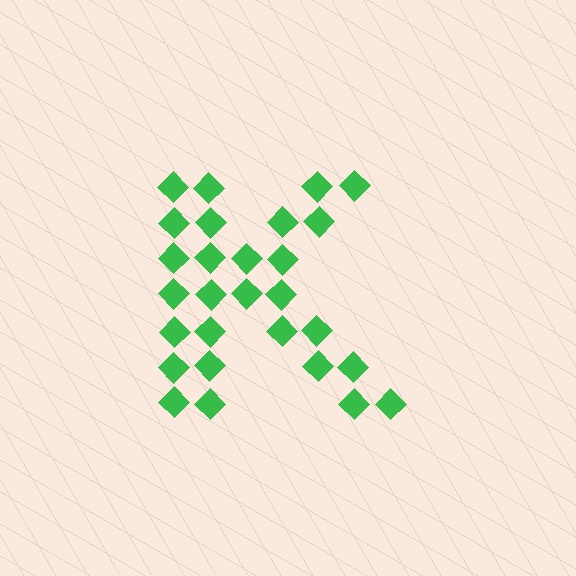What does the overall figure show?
The overall figure shows the letter K.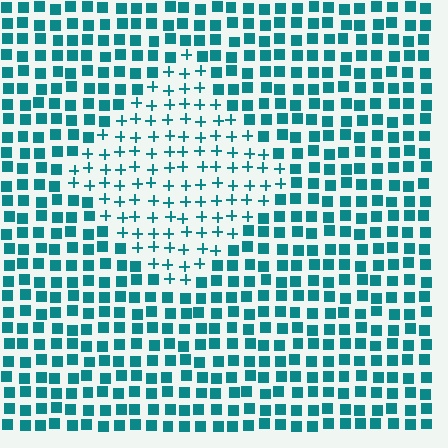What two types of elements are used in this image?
The image uses plus signs inside the diamond region and squares outside it.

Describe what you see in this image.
The image is filled with small teal elements arranged in a uniform grid. A diamond-shaped region contains plus signs, while the surrounding area contains squares. The boundary is defined purely by the change in element shape.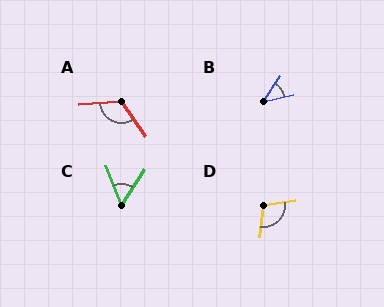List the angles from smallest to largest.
B (42°), C (54°), D (105°), A (121°).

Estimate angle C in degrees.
Approximately 54 degrees.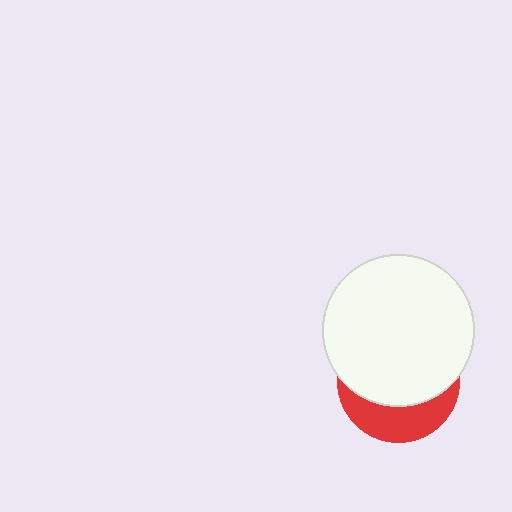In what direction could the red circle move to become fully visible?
The red circle could move down. That would shift it out from behind the white circle entirely.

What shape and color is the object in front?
The object in front is a white circle.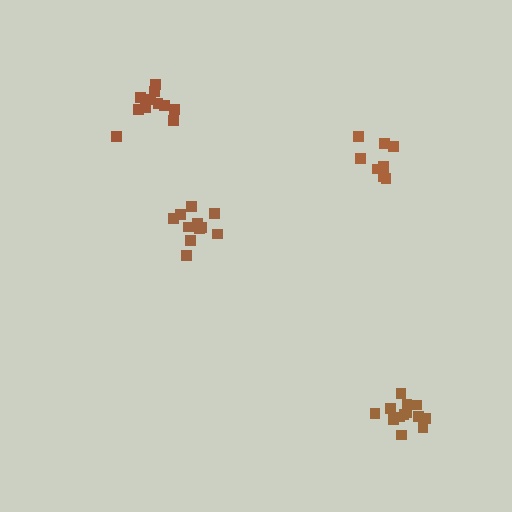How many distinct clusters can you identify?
There are 4 distinct clusters.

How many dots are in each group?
Group 1: 8 dots, Group 2: 13 dots, Group 3: 11 dots, Group 4: 11 dots (43 total).